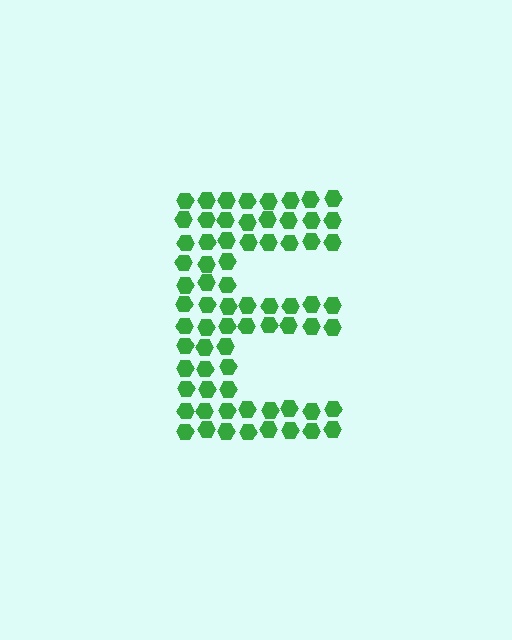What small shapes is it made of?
It is made of small hexagons.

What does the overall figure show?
The overall figure shows the letter E.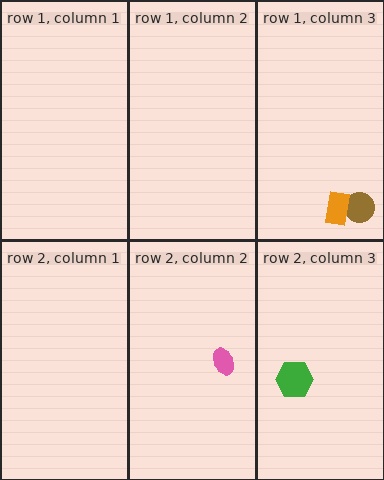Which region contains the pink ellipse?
The row 2, column 2 region.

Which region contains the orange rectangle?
The row 1, column 3 region.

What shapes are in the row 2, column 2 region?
The pink ellipse.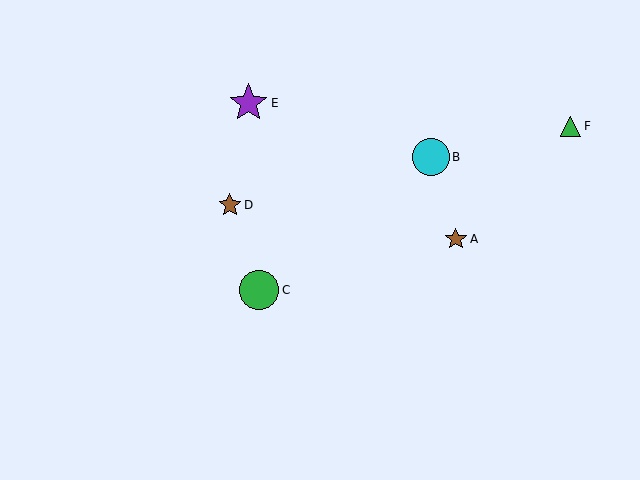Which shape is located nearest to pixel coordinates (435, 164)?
The cyan circle (labeled B) at (431, 157) is nearest to that location.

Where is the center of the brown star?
The center of the brown star is at (456, 239).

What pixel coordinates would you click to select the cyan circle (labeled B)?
Click at (431, 157) to select the cyan circle B.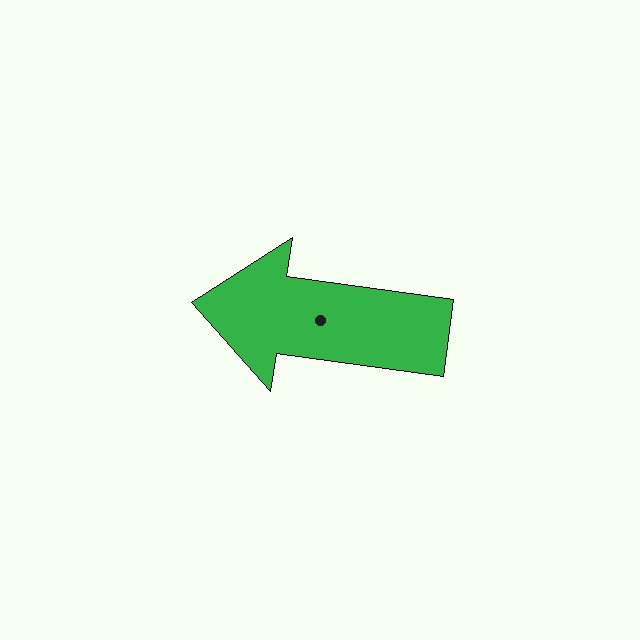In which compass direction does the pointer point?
West.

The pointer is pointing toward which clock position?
Roughly 9 o'clock.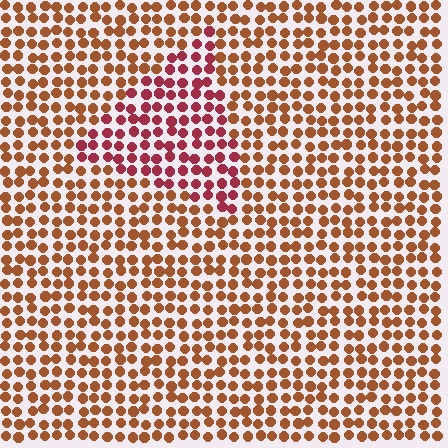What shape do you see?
I see a triangle.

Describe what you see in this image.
The image is filled with small brown elements in a uniform arrangement. A triangle-shaped region is visible where the elements are tinted to a slightly different hue, forming a subtle color boundary.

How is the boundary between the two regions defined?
The boundary is defined purely by a slight shift in hue (about 35 degrees). Spacing, size, and orientation are identical on both sides.